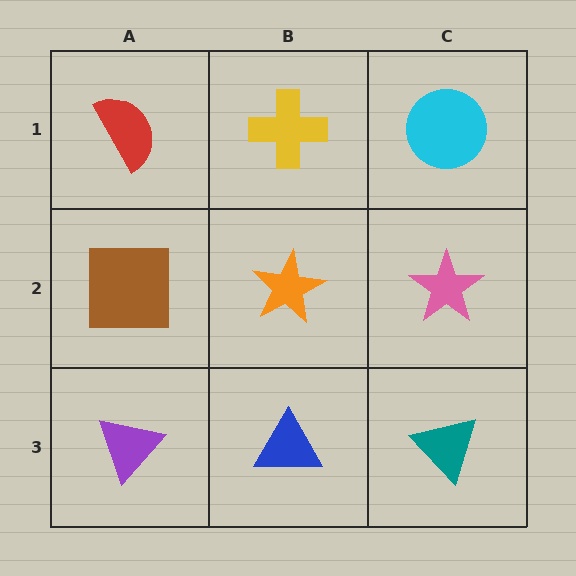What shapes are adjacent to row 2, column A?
A red semicircle (row 1, column A), a purple triangle (row 3, column A), an orange star (row 2, column B).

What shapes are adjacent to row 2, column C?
A cyan circle (row 1, column C), a teal triangle (row 3, column C), an orange star (row 2, column B).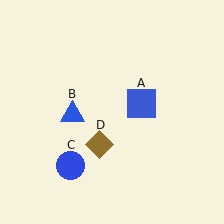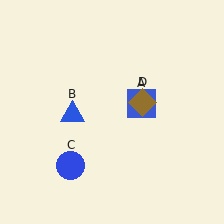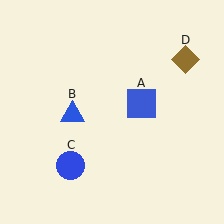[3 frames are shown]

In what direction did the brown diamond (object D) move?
The brown diamond (object D) moved up and to the right.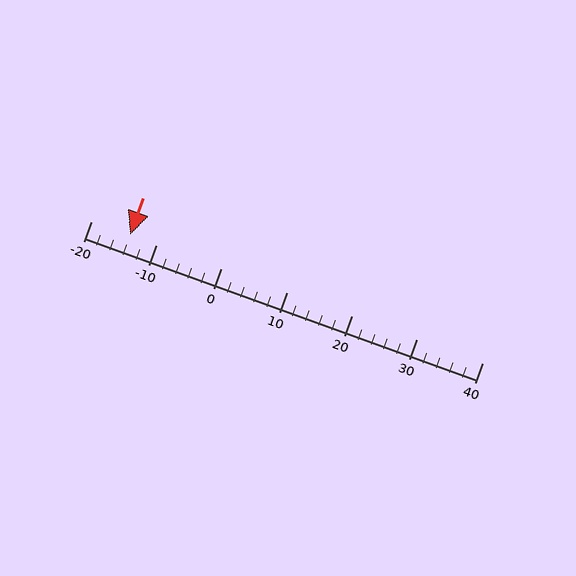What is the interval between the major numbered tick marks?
The major tick marks are spaced 10 units apart.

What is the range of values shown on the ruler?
The ruler shows values from -20 to 40.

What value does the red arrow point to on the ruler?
The red arrow points to approximately -14.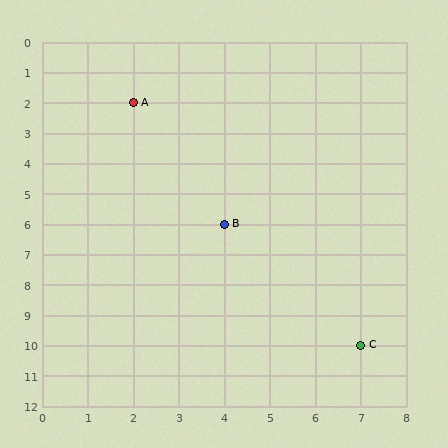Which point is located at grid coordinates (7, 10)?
Point C is at (7, 10).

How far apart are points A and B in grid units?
Points A and B are 2 columns and 4 rows apart (about 4.5 grid units diagonally).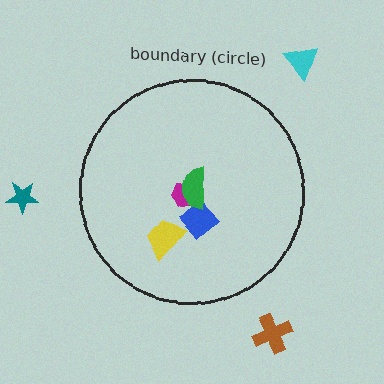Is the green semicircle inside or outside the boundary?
Inside.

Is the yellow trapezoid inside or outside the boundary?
Inside.